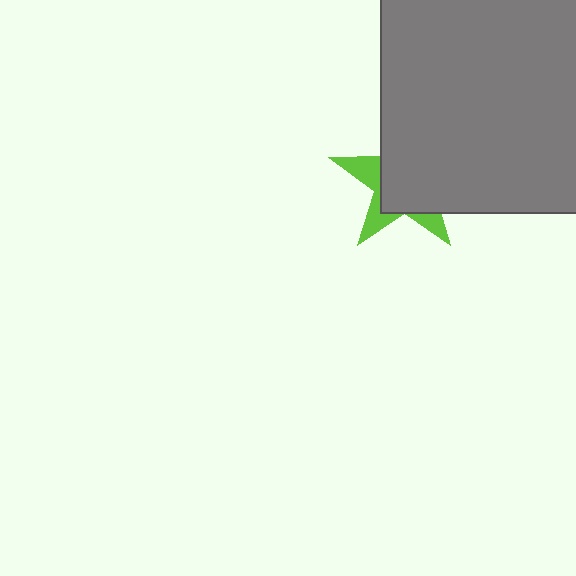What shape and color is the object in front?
The object in front is a gray square.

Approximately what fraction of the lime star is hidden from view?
Roughly 68% of the lime star is hidden behind the gray square.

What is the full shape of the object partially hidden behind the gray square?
The partially hidden object is a lime star.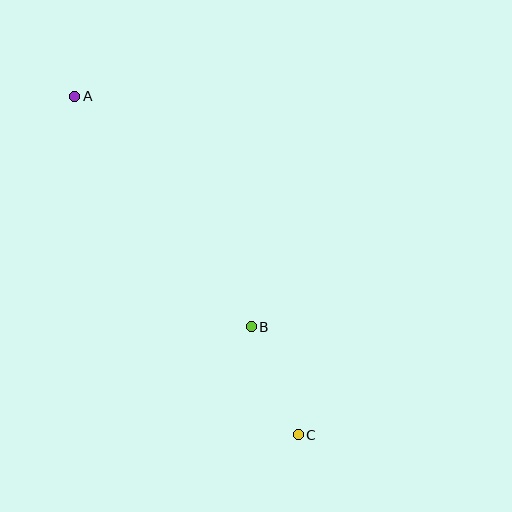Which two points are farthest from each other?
Points A and C are farthest from each other.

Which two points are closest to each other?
Points B and C are closest to each other.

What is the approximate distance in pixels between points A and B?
The distance between A and B is approximately 290 pixels.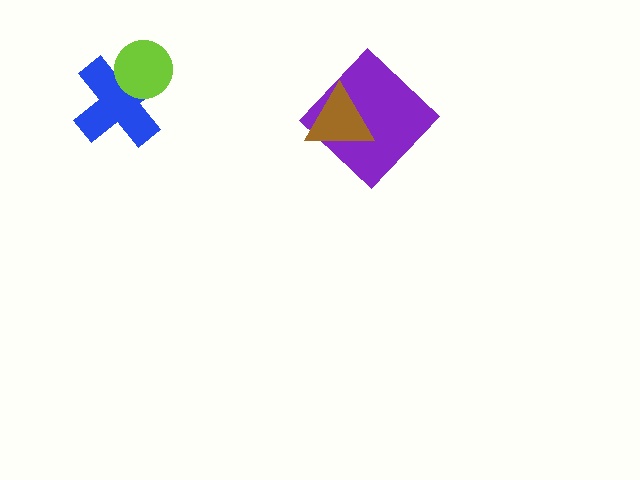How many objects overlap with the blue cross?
1 object overlaps with the blue cross.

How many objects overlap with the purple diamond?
1 object overlaps with the purple diamond.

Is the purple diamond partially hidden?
Yes, it is partially covered by another shape.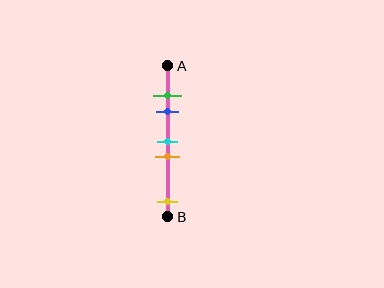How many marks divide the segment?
There are 5 marks dividing the segment.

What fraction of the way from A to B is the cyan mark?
The cyan mark is approximately 50% (0.5) of the way from A to B.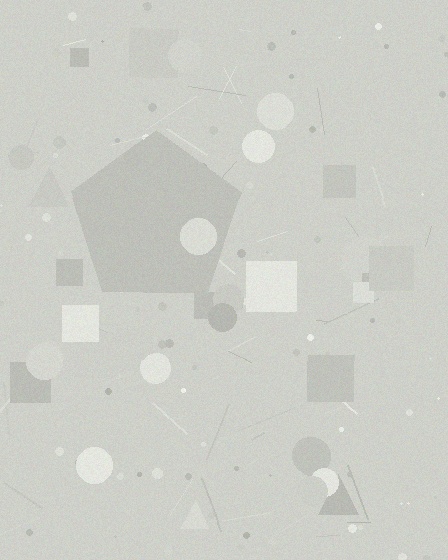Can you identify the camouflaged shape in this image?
The camouflaged shape is a pentagon.